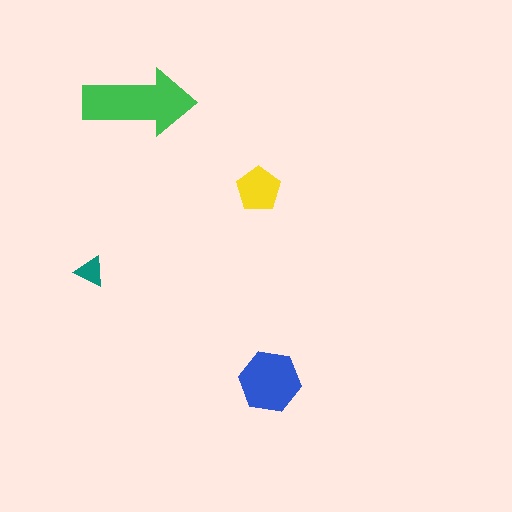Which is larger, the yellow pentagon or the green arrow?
The green arrow.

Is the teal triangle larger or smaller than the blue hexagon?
Smaller.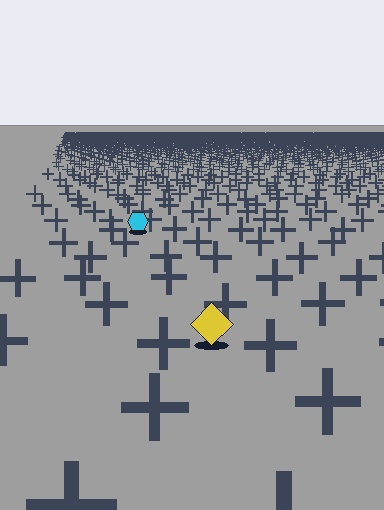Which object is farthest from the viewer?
The cyan hexagon is farthest from the viewer. It appears smaller and the ground texture around it is denser.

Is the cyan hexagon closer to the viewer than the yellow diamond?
No. The yellow diamond is closer — you can tell from the texture gradient: the ground texture is coarser near it.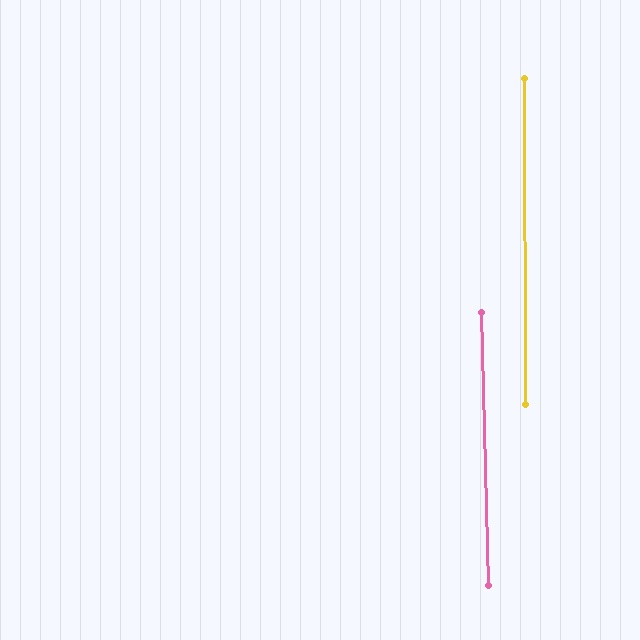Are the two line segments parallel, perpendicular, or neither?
Parallel — their directions differ by only 1.2°.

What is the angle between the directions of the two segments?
Approximately 1 degree.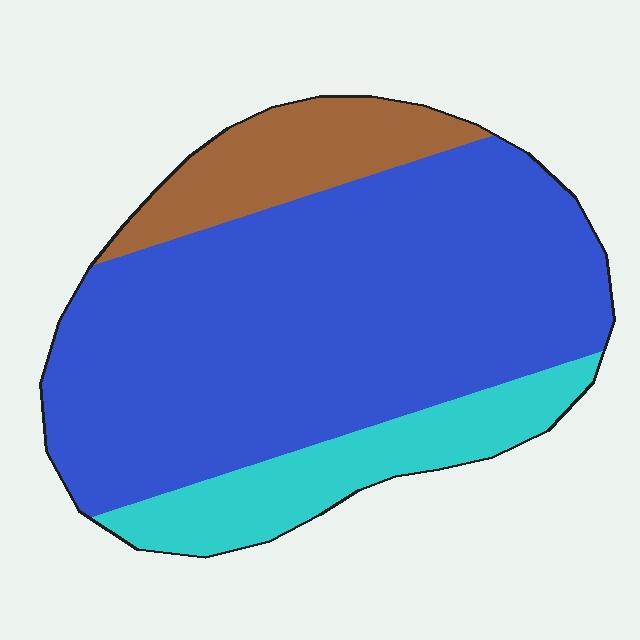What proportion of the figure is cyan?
Cyan covers 17% of the figure.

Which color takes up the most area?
Blue, at roughly 70%.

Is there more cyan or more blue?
Blue.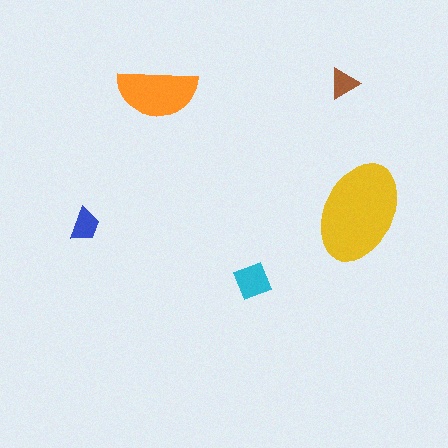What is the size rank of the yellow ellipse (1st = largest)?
1st.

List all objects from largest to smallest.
The yellow ellipse, the orange semicircle, the cyan square, the blue trapezoid, the brown triangle.